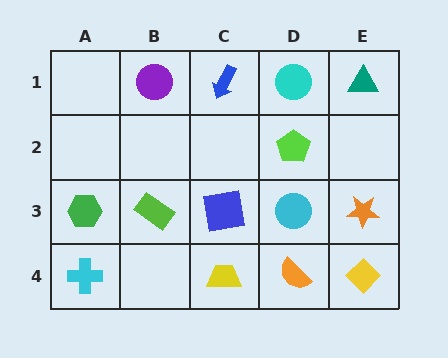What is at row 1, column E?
A teal triangle.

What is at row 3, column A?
A green hexagon.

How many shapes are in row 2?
1 shape.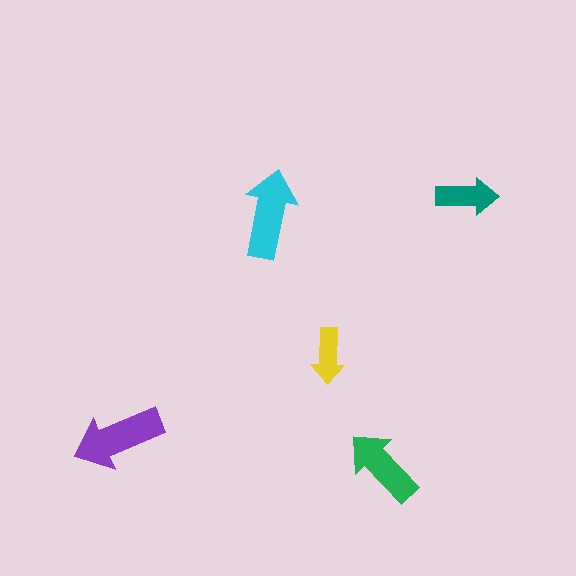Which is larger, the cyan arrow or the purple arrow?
The purple one.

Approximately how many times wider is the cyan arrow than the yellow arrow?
About 1.5 times wider.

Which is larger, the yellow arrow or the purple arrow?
The purple one.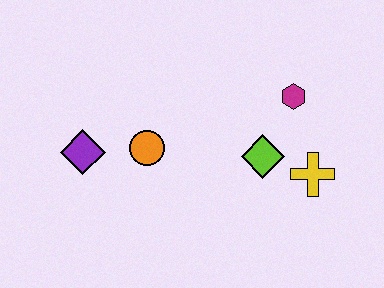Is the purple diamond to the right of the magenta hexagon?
No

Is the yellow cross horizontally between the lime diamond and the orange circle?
No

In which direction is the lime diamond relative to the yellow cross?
The lime diamond is to the left of the yellow cross.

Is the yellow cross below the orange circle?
Yes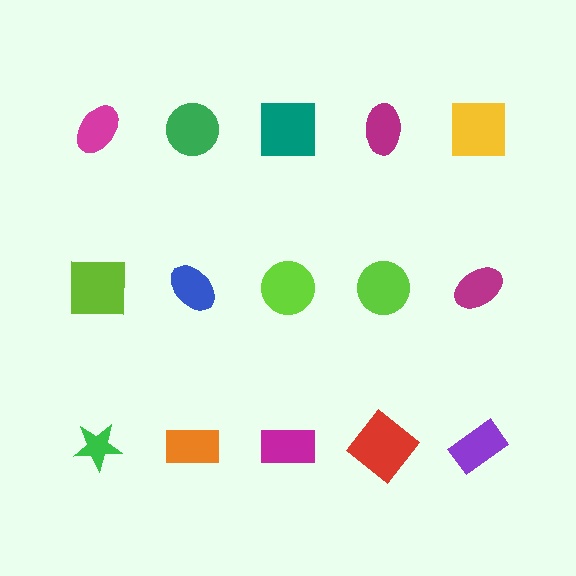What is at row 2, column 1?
A lime square.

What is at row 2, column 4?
A lime circle.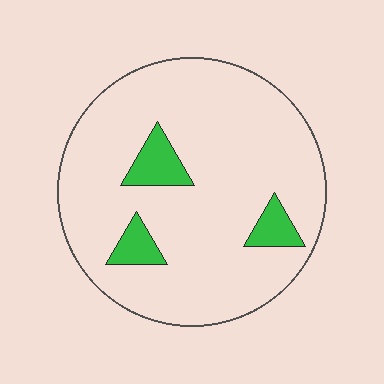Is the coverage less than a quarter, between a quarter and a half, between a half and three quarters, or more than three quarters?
Less than a quarter.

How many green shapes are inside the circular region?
3.